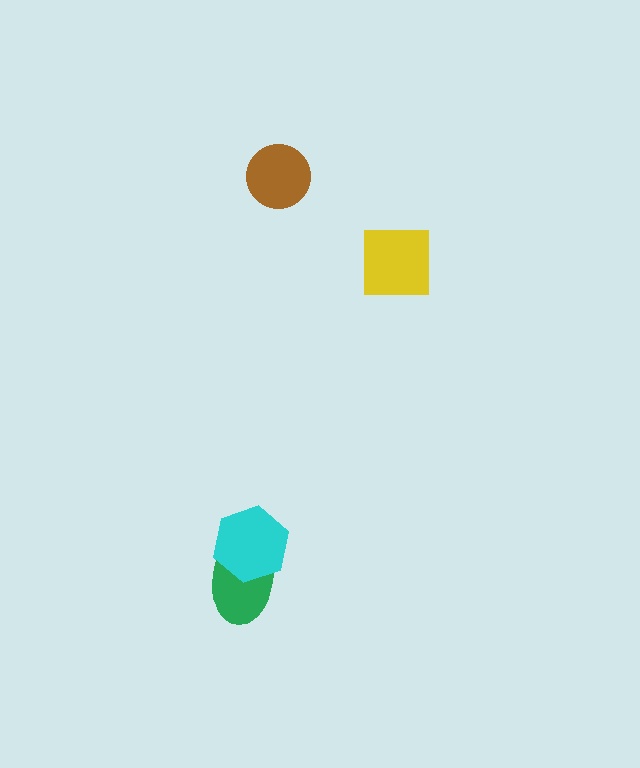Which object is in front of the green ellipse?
The cyan hexagon is in front of the green ellipse.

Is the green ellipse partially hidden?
Yes, it is partially covered by another shape.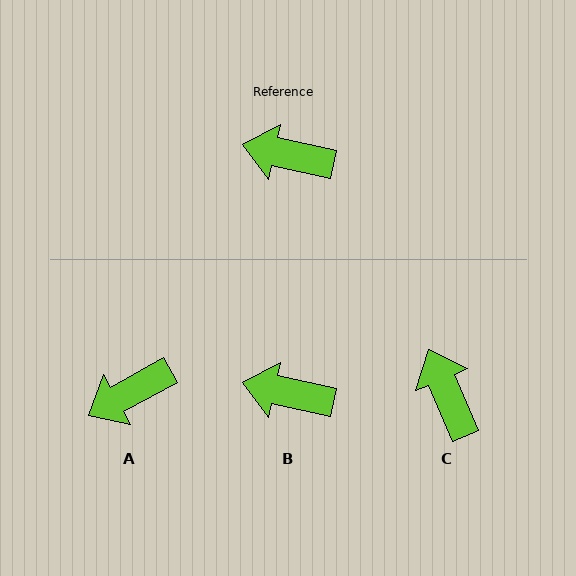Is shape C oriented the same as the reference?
No, it is off by about 55 degrees.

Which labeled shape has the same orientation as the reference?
B.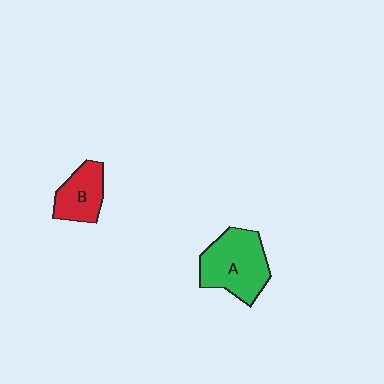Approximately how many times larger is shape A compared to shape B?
Approximately 1.6 times.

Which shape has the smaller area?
Shape B (red).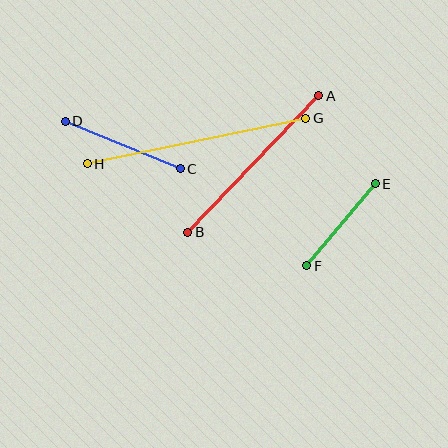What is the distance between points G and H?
The distance is approximately 223 pixels.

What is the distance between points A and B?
The distance is approximately 189 pixels.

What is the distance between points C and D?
The distance is approximately 125 pixels.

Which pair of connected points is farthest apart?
Points G and H are farthest apart.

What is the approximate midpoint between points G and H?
The midpoint is at approximately (197, 141) pixels.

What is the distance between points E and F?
The distance is approximately 107 pixels.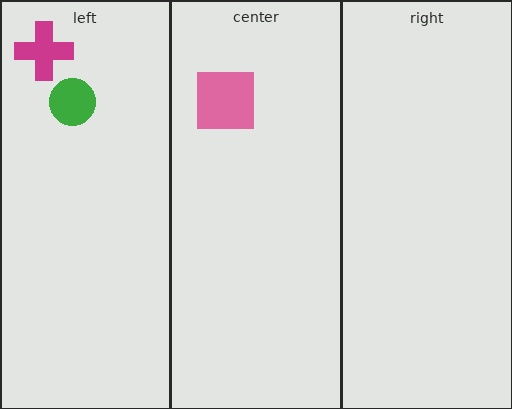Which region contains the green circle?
The left region.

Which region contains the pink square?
The center region.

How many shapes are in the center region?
1.